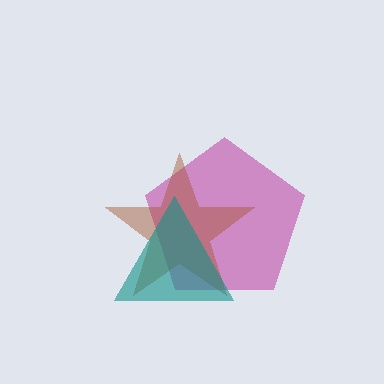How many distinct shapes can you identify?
There are 3 distinct shapes: a magenta pentagon, a brown star, a teal triangle.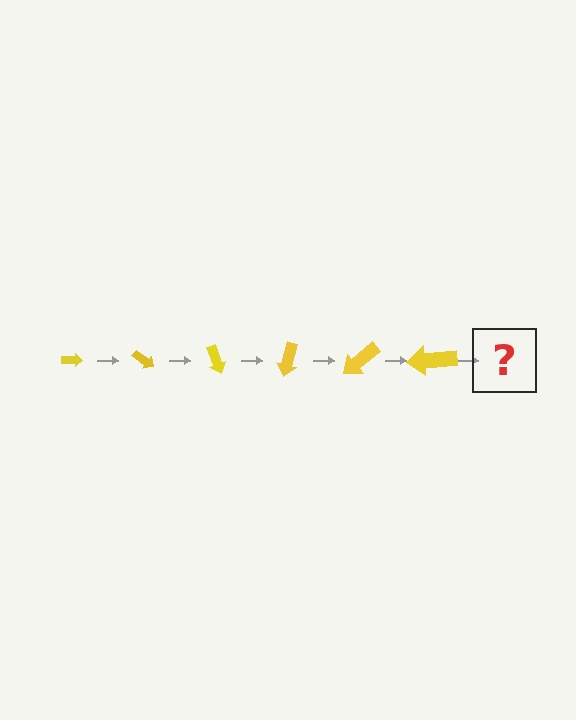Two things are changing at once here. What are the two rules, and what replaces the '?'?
The two rules are that the arrow grows larger each step and it rotates 35 degrees each step. The '?' should be an arrow, larger than the previous one and rotated 210 degrees from the start.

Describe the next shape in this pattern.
It should be an arrow, larger than the previous one and rotated 210 degrees from the start.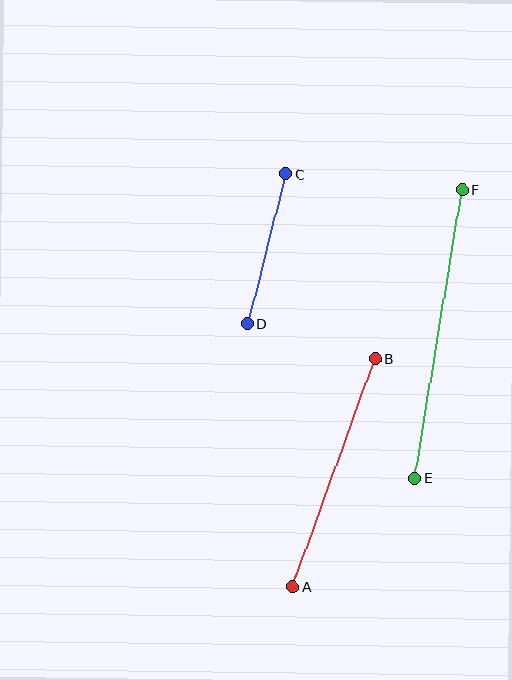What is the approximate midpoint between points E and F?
The midpoint is at approximately (439, 334) pixels.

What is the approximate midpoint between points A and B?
The midpoint is at approximately (334, 473) pixels.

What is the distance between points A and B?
The distance is approximately 243 pixels.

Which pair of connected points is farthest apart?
Points E and F are farthest apart.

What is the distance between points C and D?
The distance is approximately 154 pixels.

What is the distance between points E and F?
The distance is approximately 292 pixels.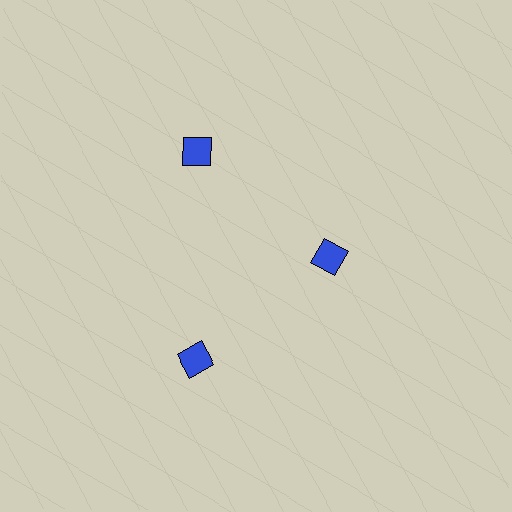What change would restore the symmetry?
The symmetry would be restored by moving it outward, back onto the ring so that all 3 diamonds sit at equal angles and equal distance from the center.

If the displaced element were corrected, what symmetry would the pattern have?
It would have 3-fold rotational symmetry — the pattern would map onto itself every 120 degrees.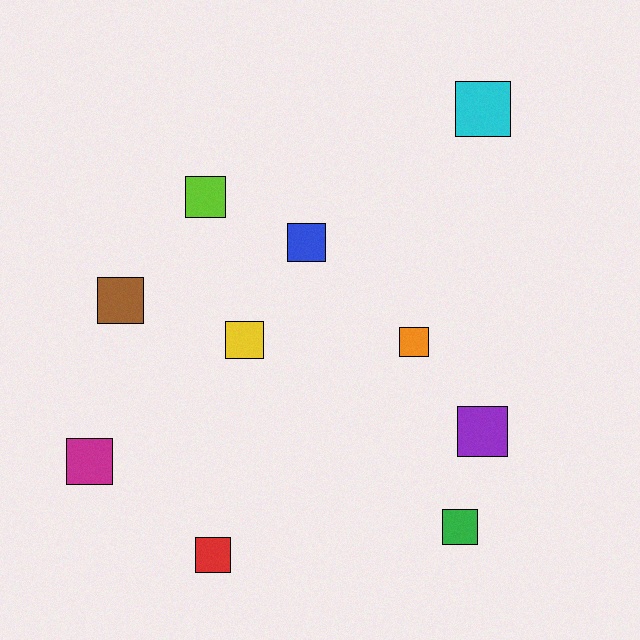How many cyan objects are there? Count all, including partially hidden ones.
There is 1 cyan object.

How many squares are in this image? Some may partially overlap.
There are 10 squares.